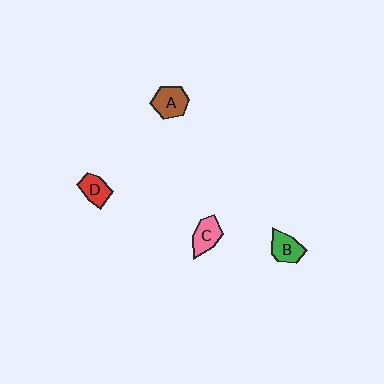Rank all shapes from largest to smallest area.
From largest to smallest: A (brown), B (green), C (pink), D (red).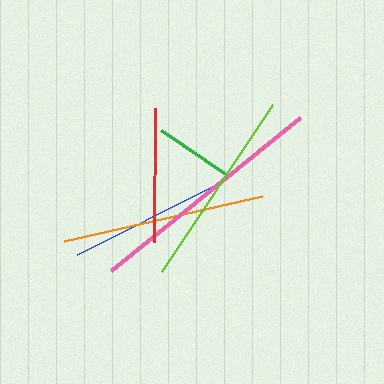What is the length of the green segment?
The green segment is approximately 80 pixels long.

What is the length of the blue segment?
The blue segment is approximately 154 pixels long.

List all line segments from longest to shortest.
From longest to shortest: pink, orange, lime, blue, red, green.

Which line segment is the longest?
The pink line is the longest at approximately 243 pixels.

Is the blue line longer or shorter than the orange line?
The orange line is longer than the blue line.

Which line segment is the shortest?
The green line is the shortest at approximately 80 pixels.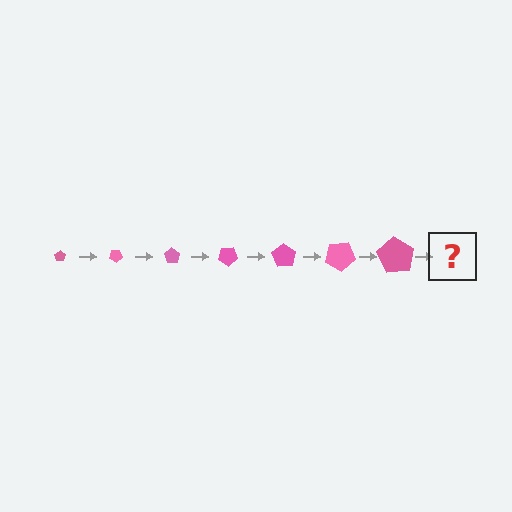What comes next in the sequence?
The next element should be a pentagon, larger than the previous one and rotated 245 degrees from the start.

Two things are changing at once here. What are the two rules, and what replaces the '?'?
The two rules are that the pentagon grows larger each step and it rotates 35 degrees each step. The '?' should be a pentagon, larger than the previous one and rotated 245 degrees from the start.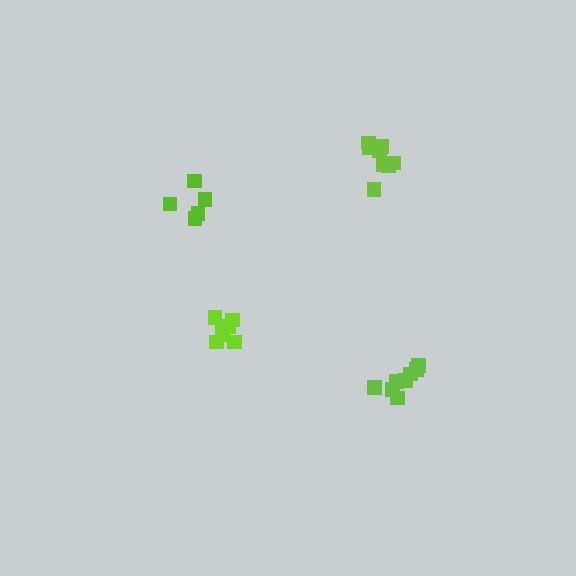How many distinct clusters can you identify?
There are 4 distinct clusters.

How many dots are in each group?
Group 1: 7 dots, Group 2: 8 dots, Group 3: 5 dots, Group 4: 8 dots (28 total).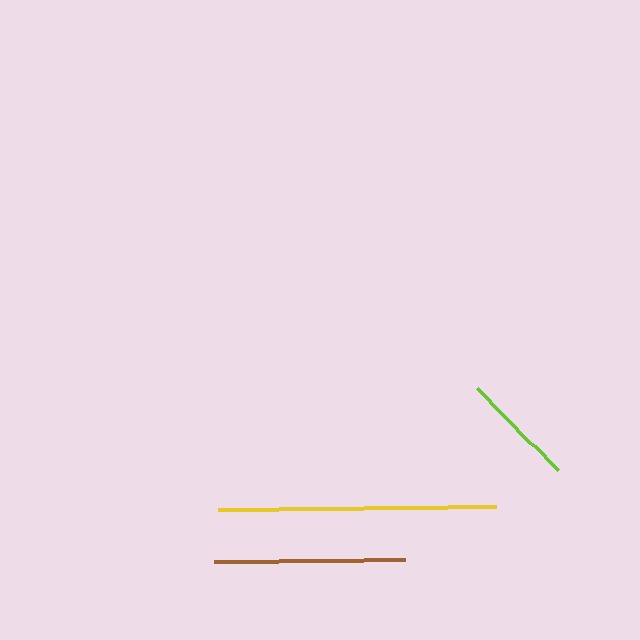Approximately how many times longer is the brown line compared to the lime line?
The brown line is approximately 1.7 times the length of the lime line.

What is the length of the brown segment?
The brown segment is approximately 192 pixels long.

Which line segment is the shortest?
The lime line is the shortest at approximately 115 pixels.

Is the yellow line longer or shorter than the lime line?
The yellow line is longer than the lime line.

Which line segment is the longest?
The yellow line is the longest at approximately 277 pixels.